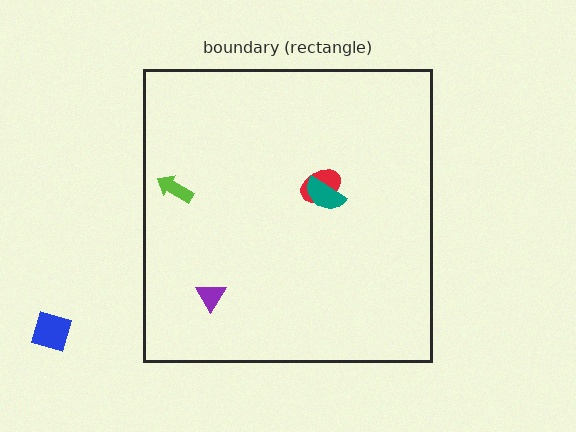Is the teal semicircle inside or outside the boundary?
Inside.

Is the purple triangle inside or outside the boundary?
Inside.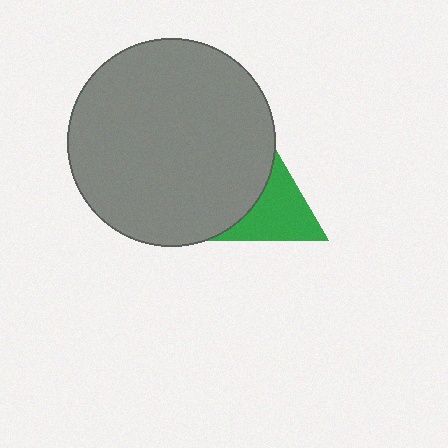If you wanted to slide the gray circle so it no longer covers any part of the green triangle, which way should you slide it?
Slide it left — that is the most direct way to separate the two shapes.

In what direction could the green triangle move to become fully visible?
The green triangle could move right. That would shift it out from behind the gray circle entirely.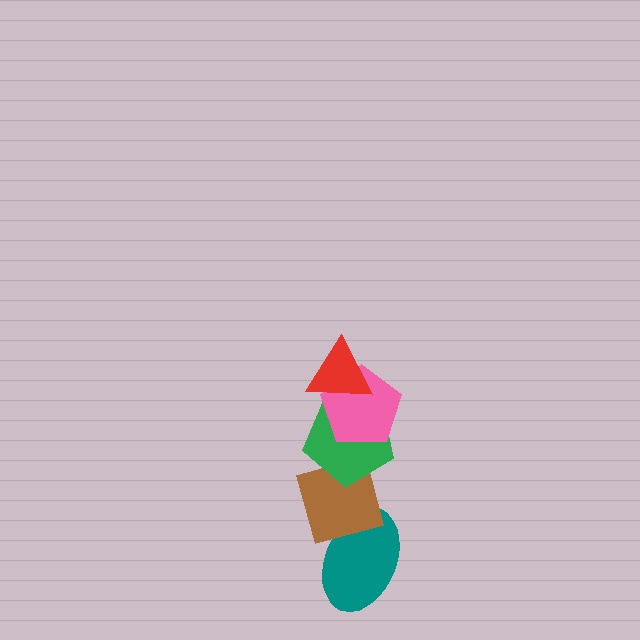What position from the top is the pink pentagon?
The pink pentagon is 2nd from the top.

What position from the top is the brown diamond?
The brown diamond is 4th from the top.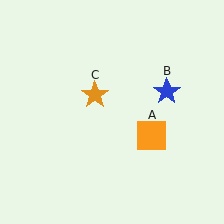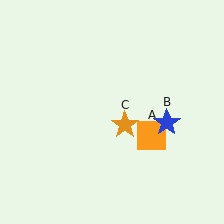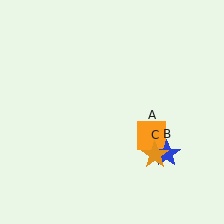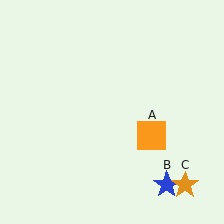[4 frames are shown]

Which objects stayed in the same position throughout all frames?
Orange square (object A) remained stationary.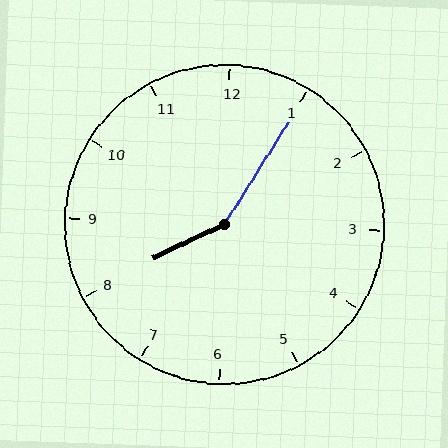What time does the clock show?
8:05.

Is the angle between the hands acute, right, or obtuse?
It is obtuse.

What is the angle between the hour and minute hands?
Approximately 148 degrees.